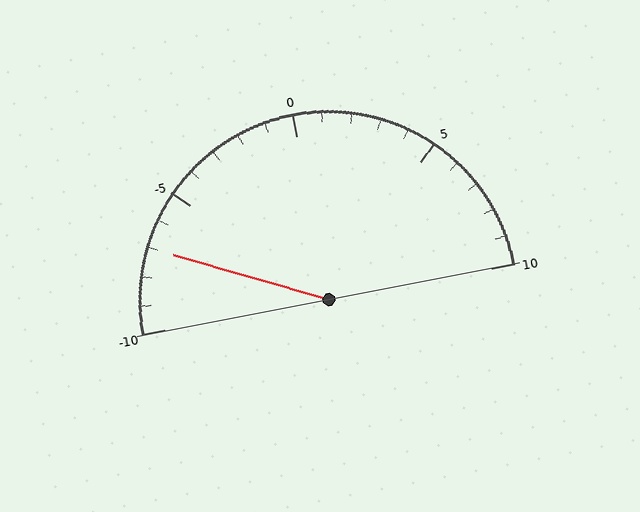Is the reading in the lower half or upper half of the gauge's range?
The reading is in the lower half of the range (-10 to 10).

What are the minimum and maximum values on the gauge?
The gauge ranges from -10 to 10.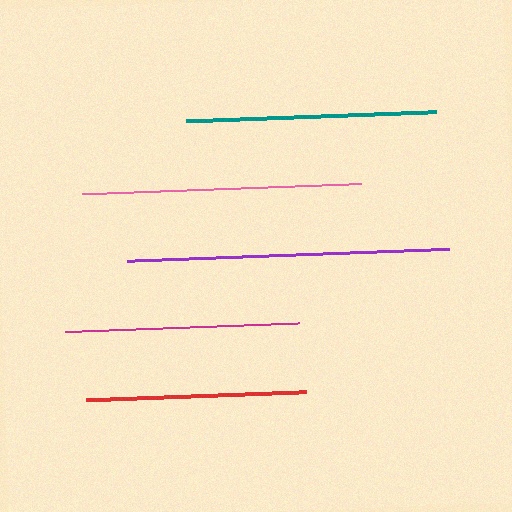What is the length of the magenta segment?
The magenta segment is approximately 233 pixels long.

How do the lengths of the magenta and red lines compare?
The magenta and red lines are approximately the same length.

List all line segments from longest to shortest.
From longest to shortest: purple, pink, teal, magenta, red.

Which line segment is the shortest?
The red line is the shortest at approximately 220 pixels.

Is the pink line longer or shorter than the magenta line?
The pink line is longer than the magenta line.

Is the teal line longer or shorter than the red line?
The teal line is longer than the red line.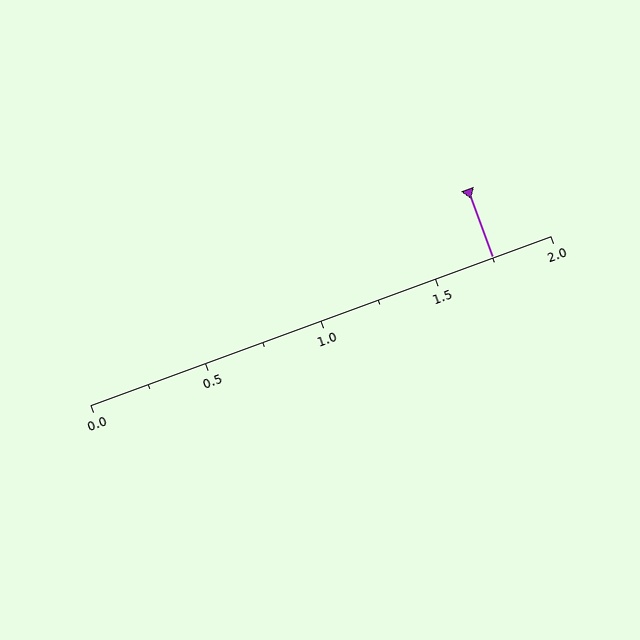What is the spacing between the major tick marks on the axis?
The major ticks are spaced 0.5 apart.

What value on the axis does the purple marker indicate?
The marker indicates approximately 1.75.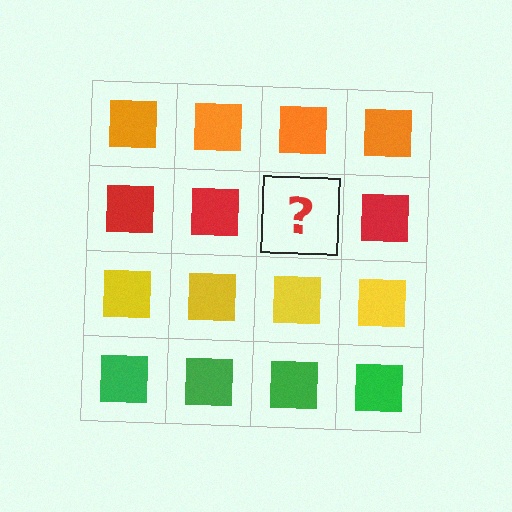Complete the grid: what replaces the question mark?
The question mark should be replaced with a red square.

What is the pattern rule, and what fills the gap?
The rule is that each row has a consistent color. The gap should be filled with a red square.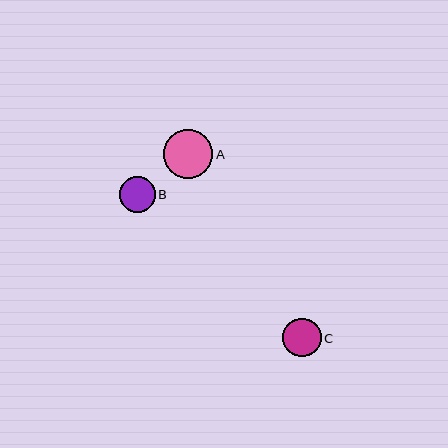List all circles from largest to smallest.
From largest to smallest: A, C, B.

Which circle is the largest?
Circle A is the largest with a size of approximately 50 pixels.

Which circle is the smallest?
Circle B is the smallest with a size of approximately 36 pixels.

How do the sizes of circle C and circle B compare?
Circle C and circle B are approximately the same size.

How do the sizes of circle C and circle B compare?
Circle C and circle B are approximately the same size.